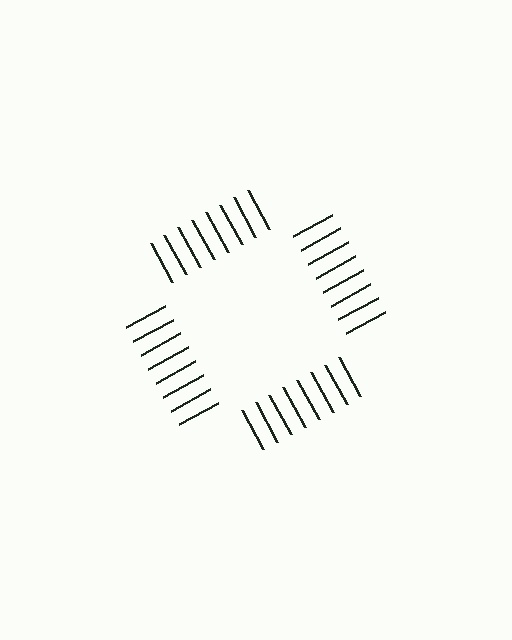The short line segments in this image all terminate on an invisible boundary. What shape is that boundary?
An illusory square — the line segments terminate on its edges but no continuous stroke is drawn.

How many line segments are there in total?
32 — 8 along each of the 4 edges.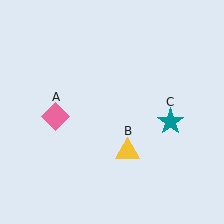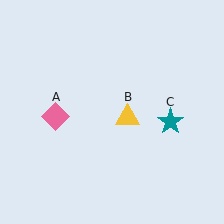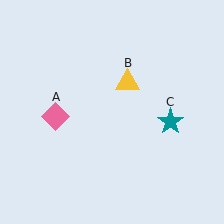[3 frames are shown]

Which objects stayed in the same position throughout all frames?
Pink diamond (object A) and teal star (object C) remained stationary.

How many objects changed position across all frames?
1 object changed position: yellow triangle (object B).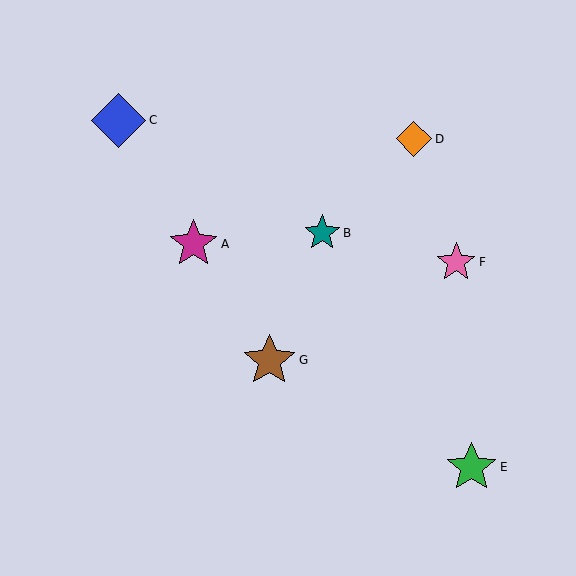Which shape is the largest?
The blue diamond (labeled C) is the largest.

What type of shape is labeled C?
Shape C is a blue diamond.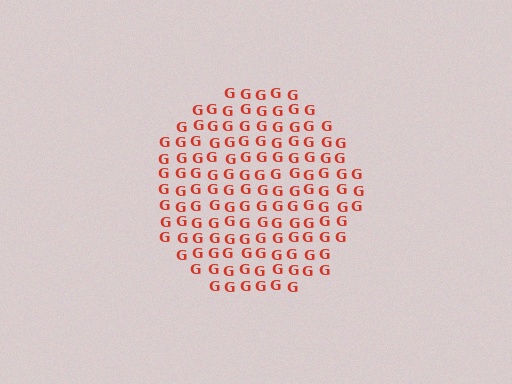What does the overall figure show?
The overall figure shows a circle.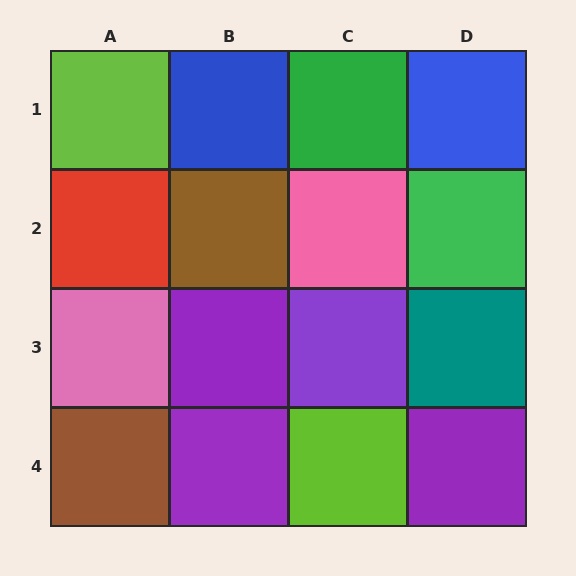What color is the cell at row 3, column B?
Purple.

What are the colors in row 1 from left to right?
Lime, blue, green, blue.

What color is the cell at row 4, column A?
Brown.